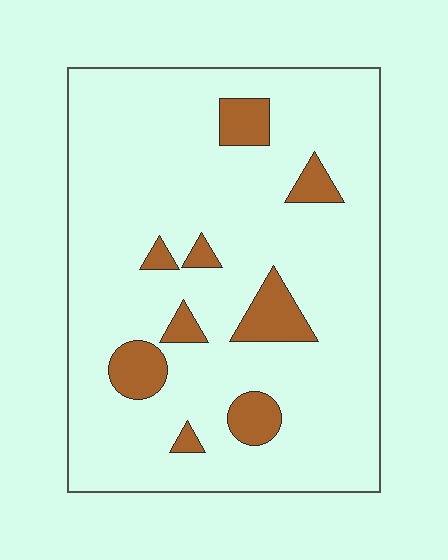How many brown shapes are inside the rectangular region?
9.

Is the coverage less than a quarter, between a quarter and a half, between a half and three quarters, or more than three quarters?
Less than a quarter.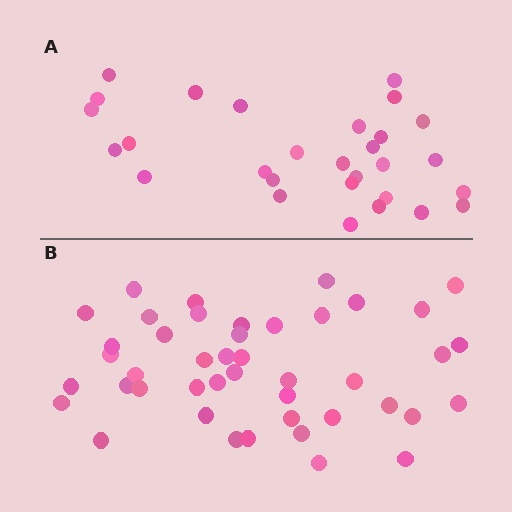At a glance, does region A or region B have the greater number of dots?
Region B (the bottom region) has more dots.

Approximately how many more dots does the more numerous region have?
Region B has approximately 15 more dots than region A.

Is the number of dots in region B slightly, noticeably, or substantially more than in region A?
Region B has substantially more. The ratio is roughly 1.5 to 1.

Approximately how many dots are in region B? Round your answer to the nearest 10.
About 40 dots. (The exact count is 44, which rounds to 40.)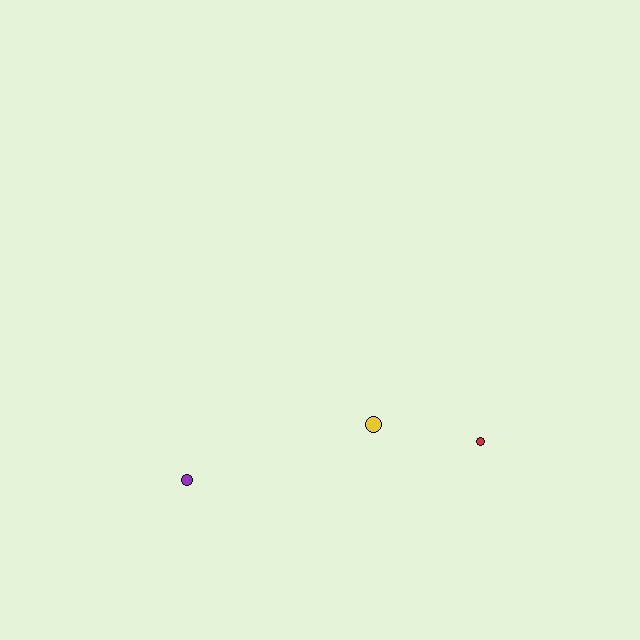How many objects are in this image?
There are 3 objects.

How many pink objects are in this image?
There are no pink objects.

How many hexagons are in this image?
There are no hexagons.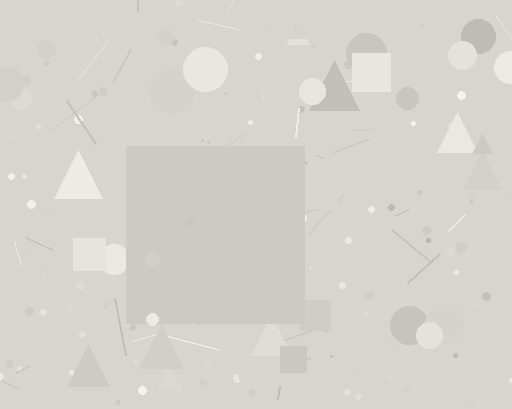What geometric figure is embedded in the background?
A square is embedded in the background.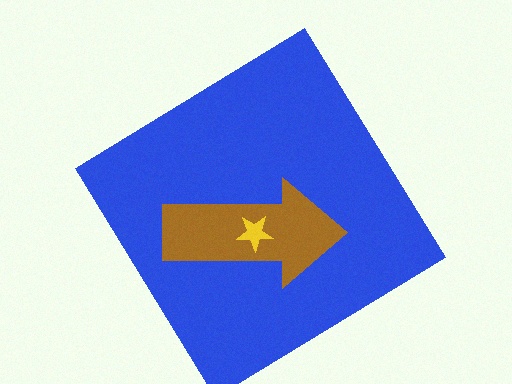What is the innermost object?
The yellow star.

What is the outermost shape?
The blue diamond.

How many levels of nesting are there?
3.